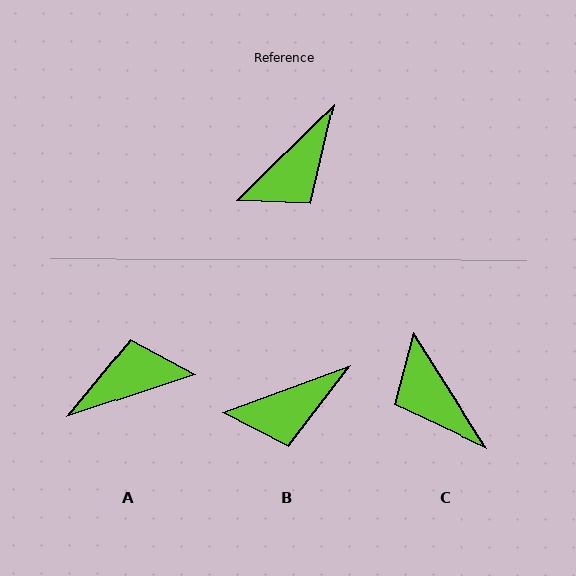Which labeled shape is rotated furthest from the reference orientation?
A, about 153 degrees away.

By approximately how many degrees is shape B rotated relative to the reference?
Approximately 25 degrees clockwise.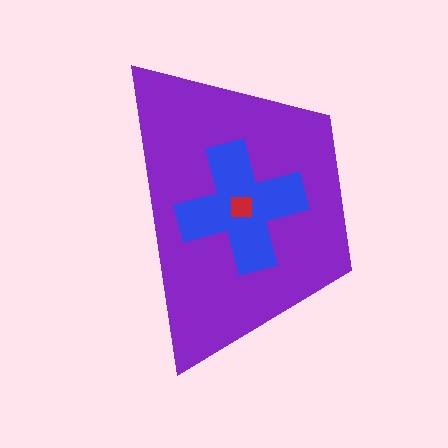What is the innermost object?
The red square.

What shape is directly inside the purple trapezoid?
The blue cross.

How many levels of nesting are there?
3.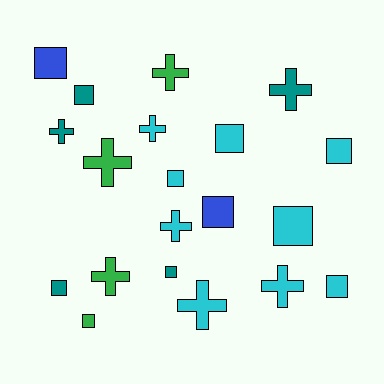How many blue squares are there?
There are 2 blue squares.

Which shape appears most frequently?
Square, with 11 objects.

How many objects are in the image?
There are 20 objects.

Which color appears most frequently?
Cyan, with 9 objects.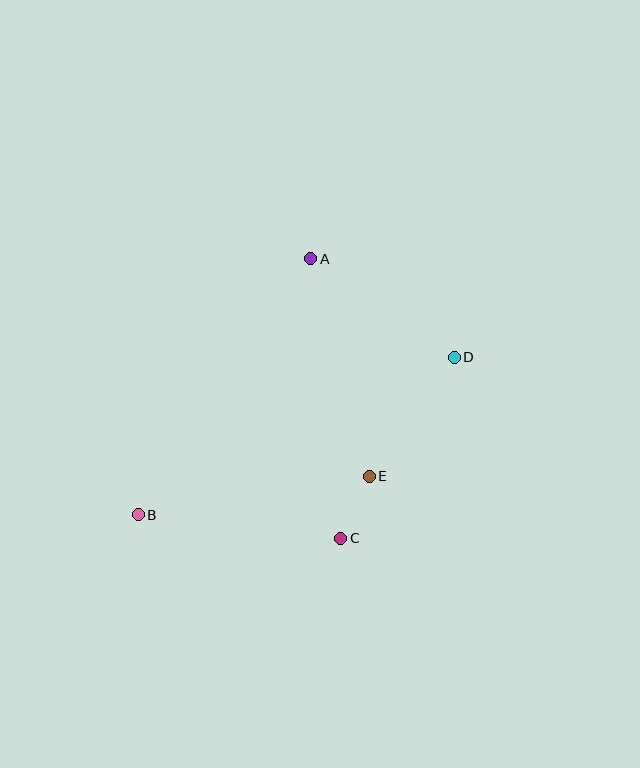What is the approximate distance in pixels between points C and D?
The distance between C and D is approximately 214 pixels.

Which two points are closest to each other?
Points C and E are closest to each other.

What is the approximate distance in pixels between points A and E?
The distance between A and E is approximately 225 pixels.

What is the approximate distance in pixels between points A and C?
The distance between A and C is approximately 281 pixels.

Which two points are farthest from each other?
Points B and D are farthest from each other.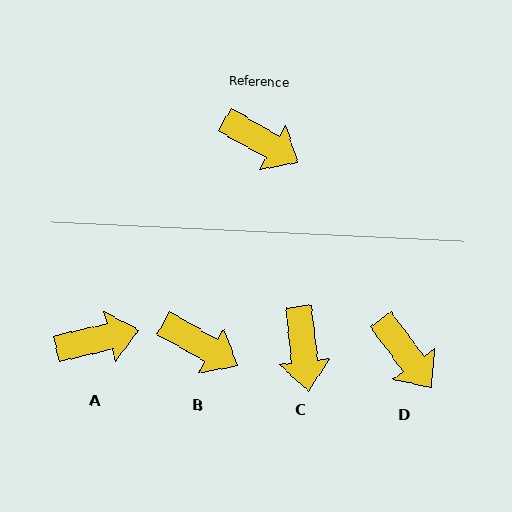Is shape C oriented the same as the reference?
No, it is off by about 53 degrees.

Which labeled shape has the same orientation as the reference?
B.